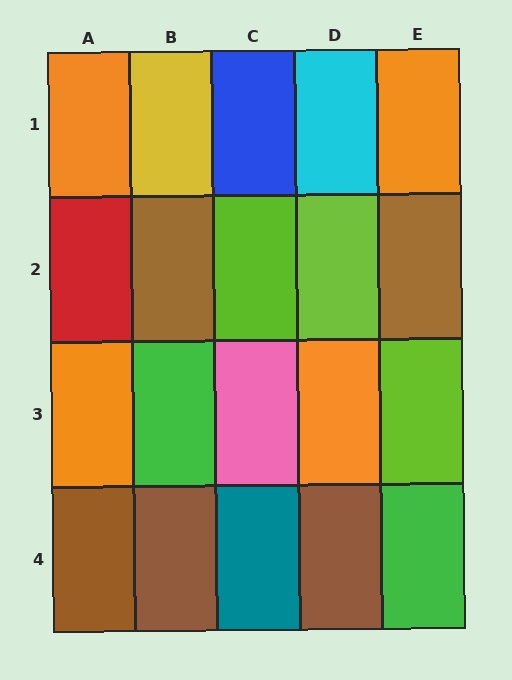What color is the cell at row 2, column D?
Lime.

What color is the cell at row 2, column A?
Red.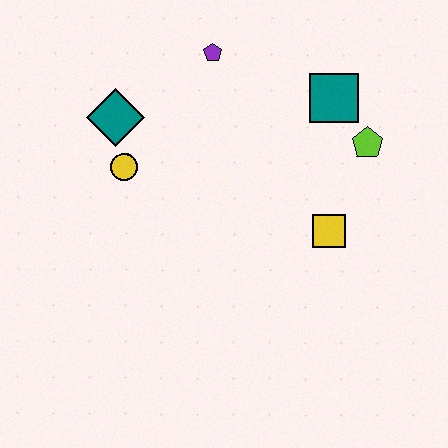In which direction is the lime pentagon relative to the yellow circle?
The lime pentagon is to the right of the yellow circle.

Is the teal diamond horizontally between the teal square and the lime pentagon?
No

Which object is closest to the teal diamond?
The yellow circle is closest to the teal diamond.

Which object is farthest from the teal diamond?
The lime pentagon is farthest from the teal diamond.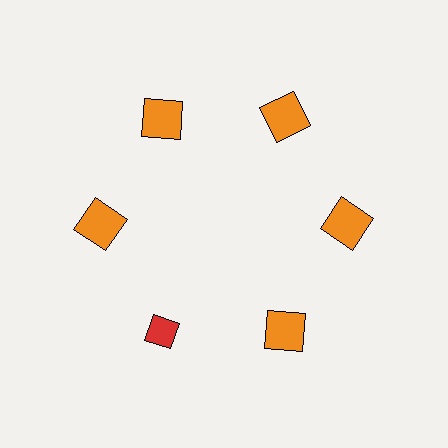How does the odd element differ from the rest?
It differs in both color (red instead of orange) and shape (diamond instead of square).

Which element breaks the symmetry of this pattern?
The red diamond at roughly the 7 o'clock position breaks the symmetry. All other shapes are orange squares.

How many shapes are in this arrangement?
There are 6 shapes arranged in a ring pattern.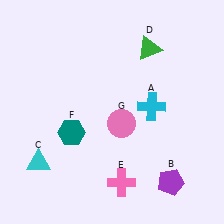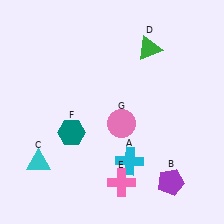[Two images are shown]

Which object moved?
The cyan cross (A) moved down.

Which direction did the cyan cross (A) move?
The cyan cross (A) moved down.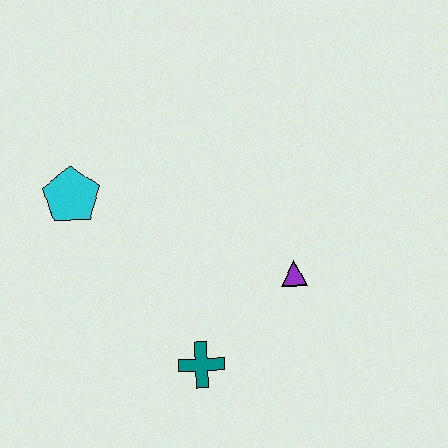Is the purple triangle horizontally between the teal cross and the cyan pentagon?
No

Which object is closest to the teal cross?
The purple triangle is closest to the teal cross.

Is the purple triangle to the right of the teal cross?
Yes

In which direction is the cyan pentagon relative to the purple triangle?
The cyan pentagon is to the left of the purple triangle.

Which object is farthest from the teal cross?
The cyan pentagon is farthest from the teal cross.